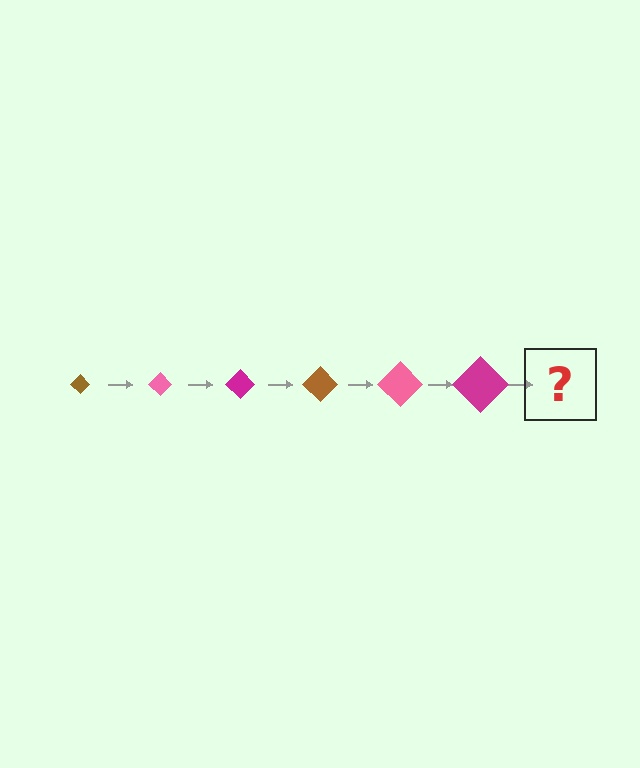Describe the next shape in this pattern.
It should be a brown diamond, larger than the previous one.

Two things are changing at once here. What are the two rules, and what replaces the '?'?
The two rules are that the diamond grows larger each step and the color cycles through brown, pink, and magenta. The '?' should be a brown diamond, larger than the previous one.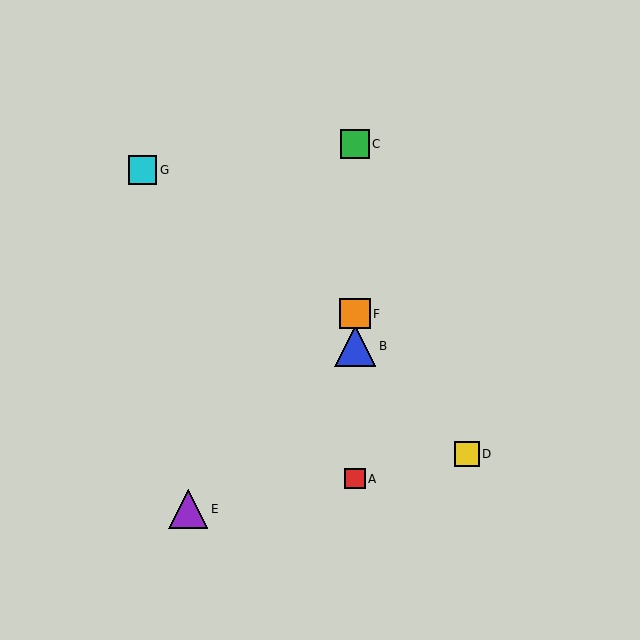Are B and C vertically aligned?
Yes, both are at x≈355.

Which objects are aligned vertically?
Objects A, B, C, F are aligned vertically.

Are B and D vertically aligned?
No, B is at x≈355 and D is at x≈467.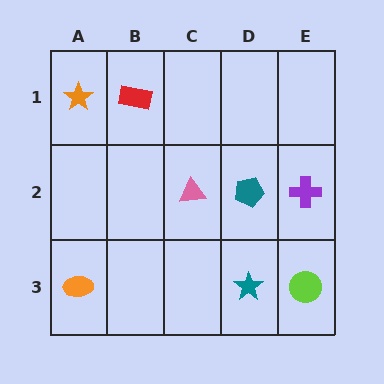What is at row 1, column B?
A red rectangle.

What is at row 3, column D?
A teal star.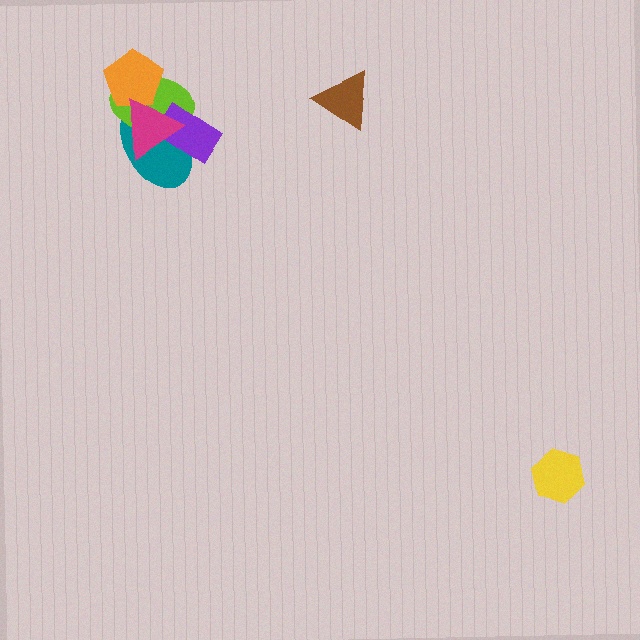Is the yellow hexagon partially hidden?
No, no other shape covers it.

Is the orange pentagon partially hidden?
Yes, it is partially covered by another shape.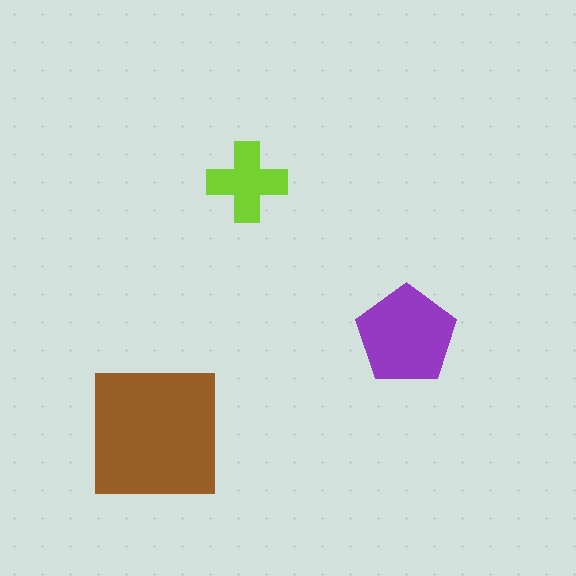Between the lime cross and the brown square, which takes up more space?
The brown square.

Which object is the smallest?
The lime cross.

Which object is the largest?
The brown square.